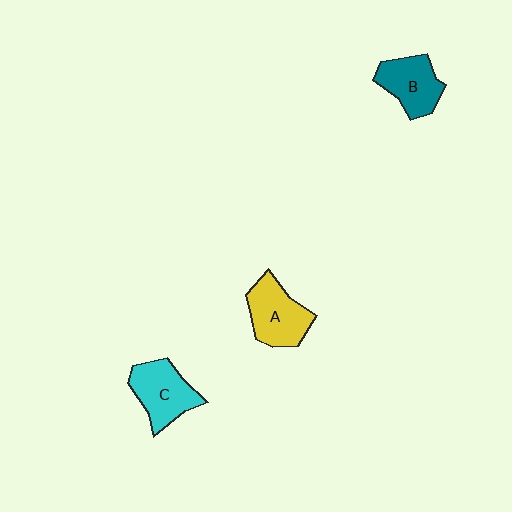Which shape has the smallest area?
Shape B (teal).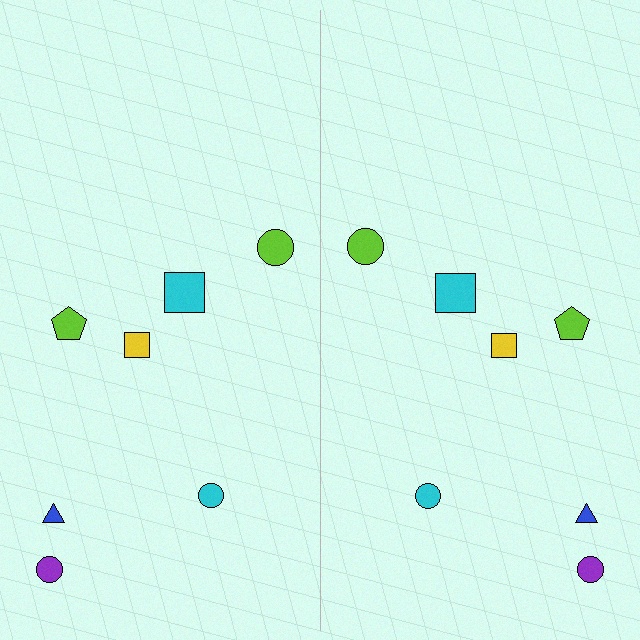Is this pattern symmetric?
Yes, this pattern has bilateral (reflection) symmetry.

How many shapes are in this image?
There are 14 shapes in this image.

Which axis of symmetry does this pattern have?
The pattern has a vertical axis of symmetry running through the center of the image.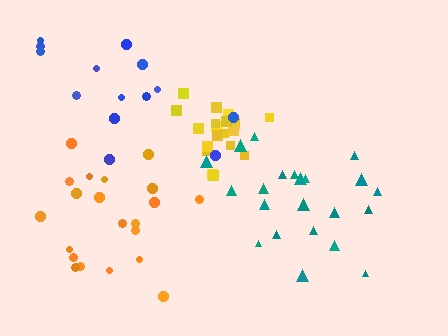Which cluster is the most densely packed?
Yellow.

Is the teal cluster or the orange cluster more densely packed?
Teal.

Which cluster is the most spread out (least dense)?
Blue.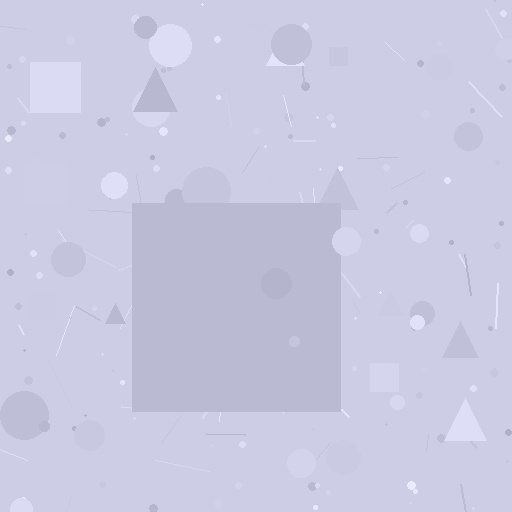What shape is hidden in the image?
A square is hidden in the image.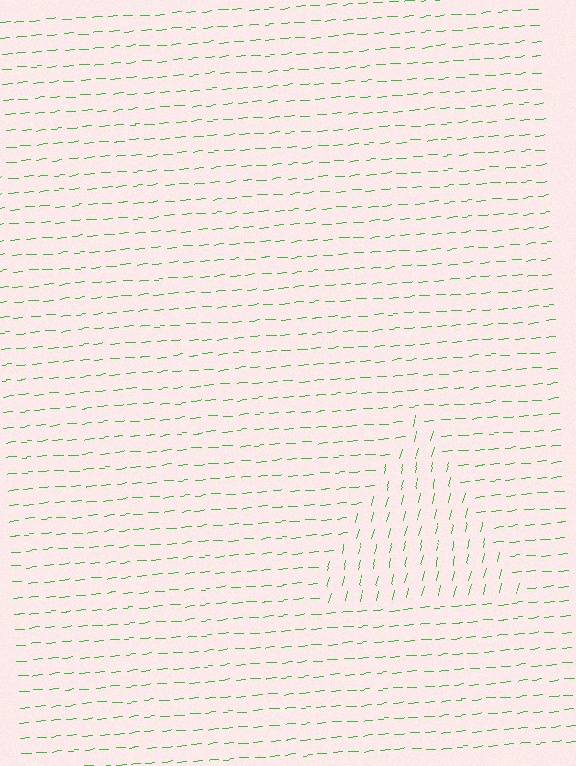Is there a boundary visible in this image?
Yes, there is a texture boundary formed by a change in line orientation.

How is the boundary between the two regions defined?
The boundary is defined purely by a change in line orientation (approximately 71 degrees difference). All lines are the same color and thickness.